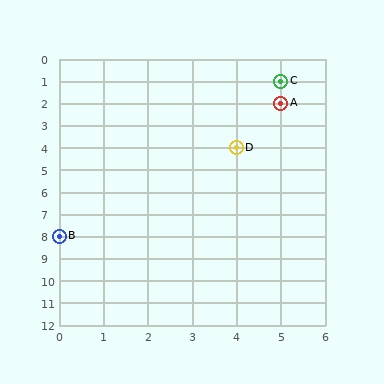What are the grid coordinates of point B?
Point B is at grid coordinates (0, 8).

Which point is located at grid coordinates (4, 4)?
Point D is at (4, 4).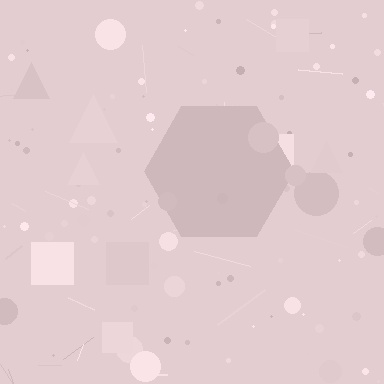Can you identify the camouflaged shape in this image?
The camouflaged shape is a hexagon.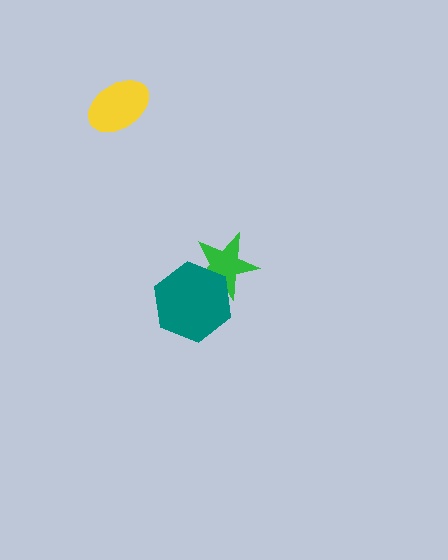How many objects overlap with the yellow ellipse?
0 objects overlap with the yellow ellipse.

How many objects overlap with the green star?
1 object overlaps with the green star.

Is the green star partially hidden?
Yes, it is partially covered by another shape.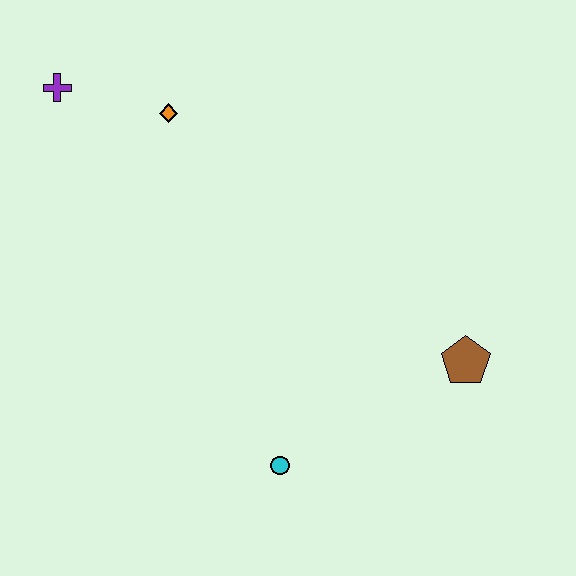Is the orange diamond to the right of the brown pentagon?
No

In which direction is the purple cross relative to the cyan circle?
The purple cross is above the cyan circle.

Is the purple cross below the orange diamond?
No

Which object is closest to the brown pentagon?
The cyan circle is closest to the brown pentagon.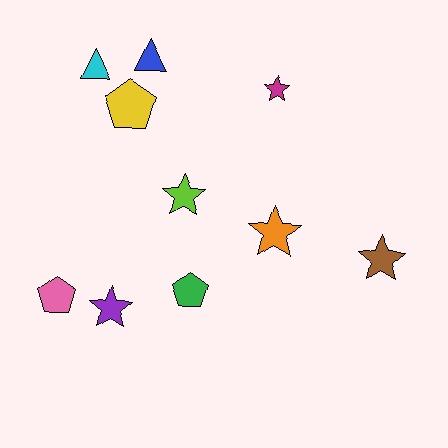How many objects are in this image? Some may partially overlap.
There are 10 objects.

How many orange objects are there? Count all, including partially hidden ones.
There is 1 orange object.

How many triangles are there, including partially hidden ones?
There are 2 triangles.